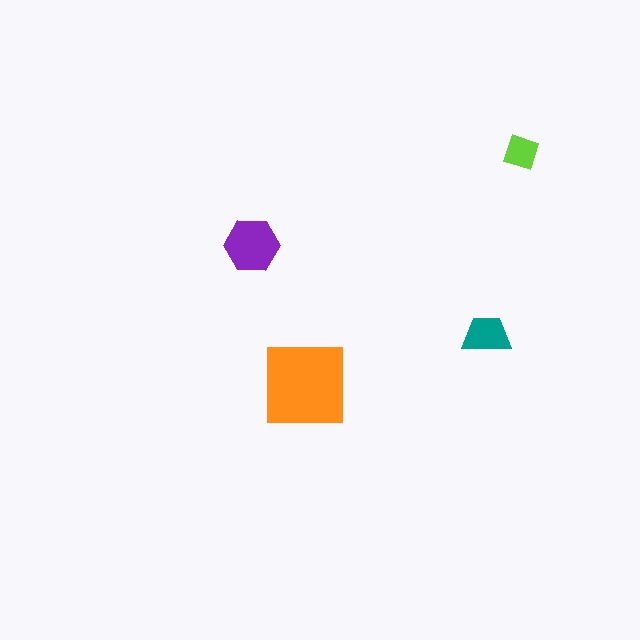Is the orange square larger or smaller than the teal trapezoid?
Larger.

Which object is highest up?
The lime diamond is topmost.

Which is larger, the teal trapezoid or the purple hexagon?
The purple hexagon.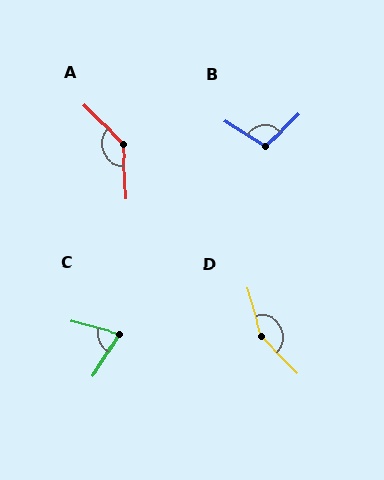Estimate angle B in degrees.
Approximately 102 degrees.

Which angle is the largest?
D, at approximately 151 degrees.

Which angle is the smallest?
C, at approximately 72 degrees.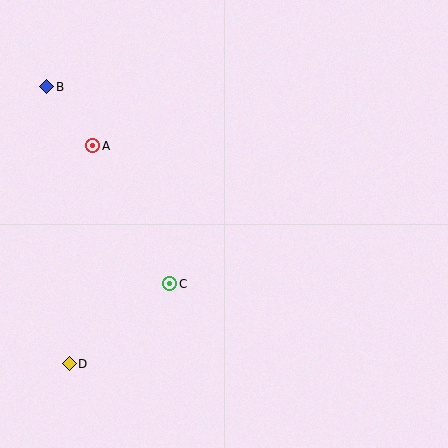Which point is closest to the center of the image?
Point C at (170, 284) is closest to the center.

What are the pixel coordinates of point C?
Point C is at (170, 284).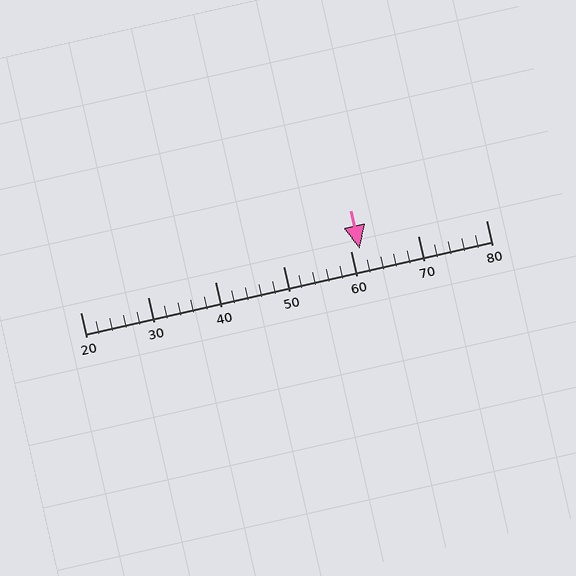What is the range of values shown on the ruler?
The ruler shows values from 20 to 80.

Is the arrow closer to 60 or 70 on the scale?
The arrow is closer to 60.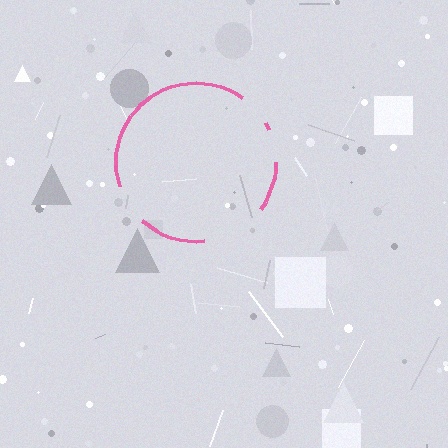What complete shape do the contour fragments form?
The contour fragments form a circle.